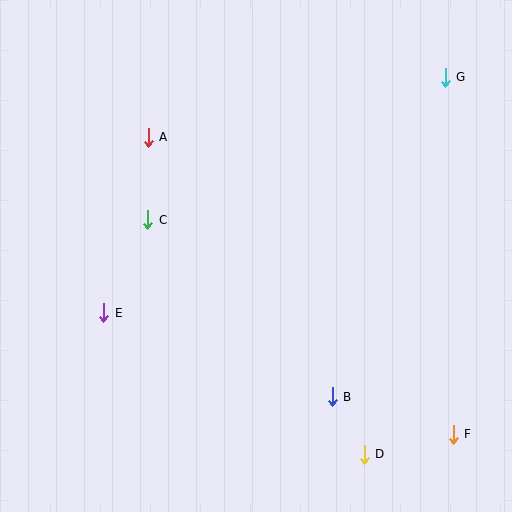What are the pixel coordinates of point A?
Point A is at (148, 137).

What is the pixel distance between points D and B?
The distance between D and B is 66 pixels.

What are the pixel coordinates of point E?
Point E is at (104, 313).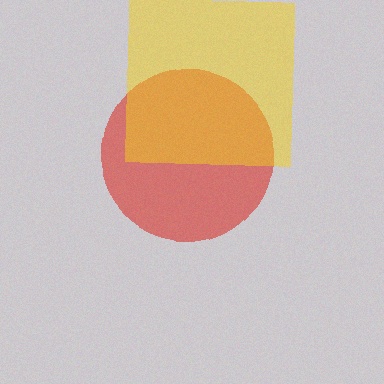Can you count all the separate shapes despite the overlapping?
Yes, there are 2 separate shapes.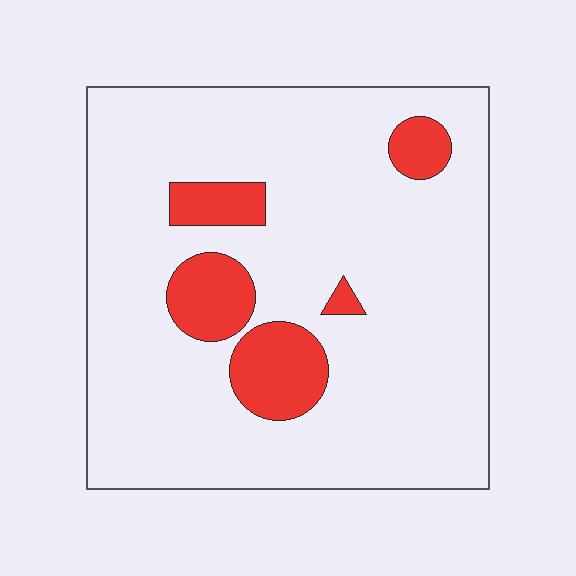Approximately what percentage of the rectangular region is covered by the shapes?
Approximately 15%.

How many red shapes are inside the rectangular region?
5.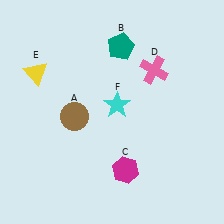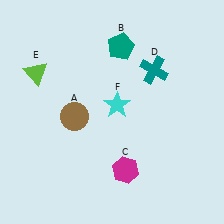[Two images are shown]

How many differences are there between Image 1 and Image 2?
There are 2 differences between the two images.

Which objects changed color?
D changed from pink to teal. E changed from yellow to lime.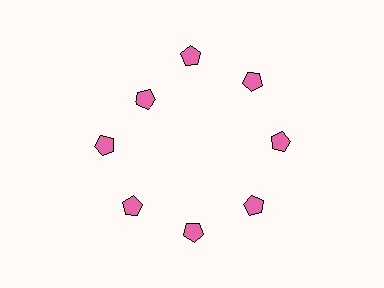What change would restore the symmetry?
The symmetry would be restored by moving it outward, back onto the ring so that all 8 pentagons sit at equal angles and equal distance from the center.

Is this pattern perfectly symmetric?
No. The 8 pink pentagons are arranged in a ring, but one element near the 10 o'clock position is pulled inward toward the center, breaking the 8-fold rotational symmetry.